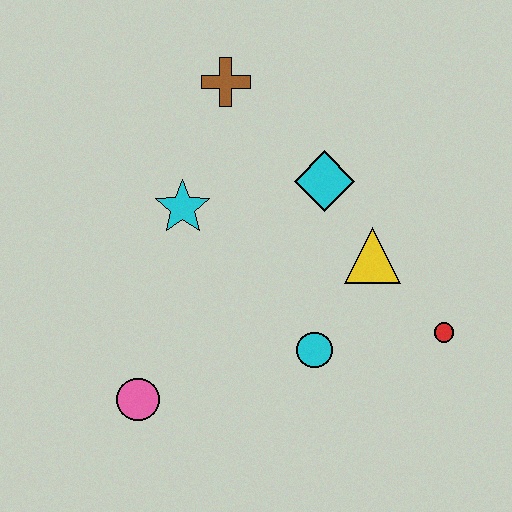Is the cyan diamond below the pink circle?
No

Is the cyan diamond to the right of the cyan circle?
Yes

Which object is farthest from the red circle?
The brown cross is farthest from the red circle.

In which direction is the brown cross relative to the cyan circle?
The brown cross is above the cyan circle.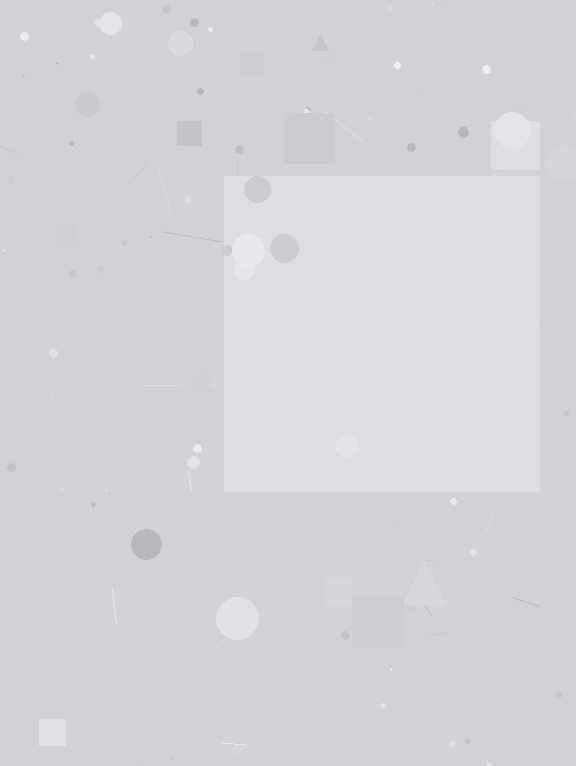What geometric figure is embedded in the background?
A square is embedded in the background.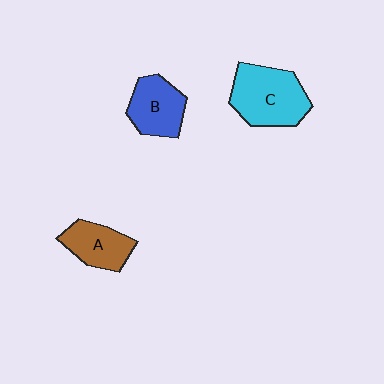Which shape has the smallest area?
Shape A (brown).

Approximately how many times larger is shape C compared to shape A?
Approximately 1.6 times.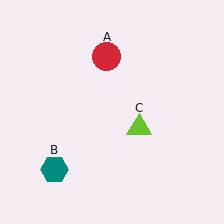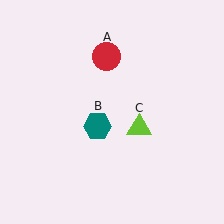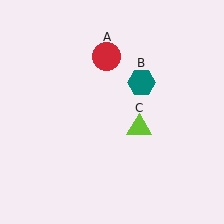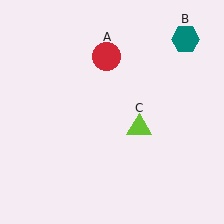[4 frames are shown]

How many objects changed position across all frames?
1 object changed position: teal hexagon (object B).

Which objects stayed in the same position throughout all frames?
Red circle (object A) and lime triangle (object C) remained stationary.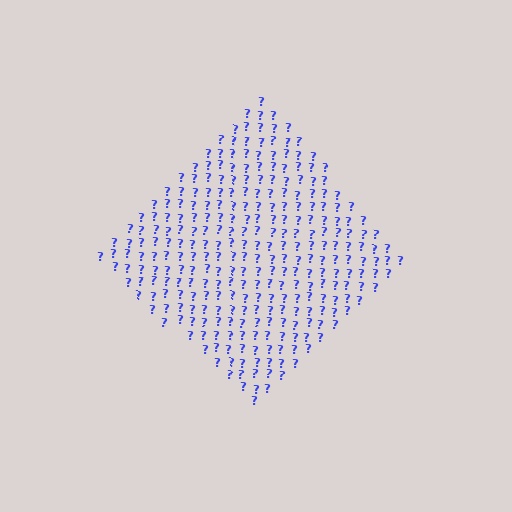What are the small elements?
The small elements are question marks.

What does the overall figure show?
The overall figure shows a diamond.